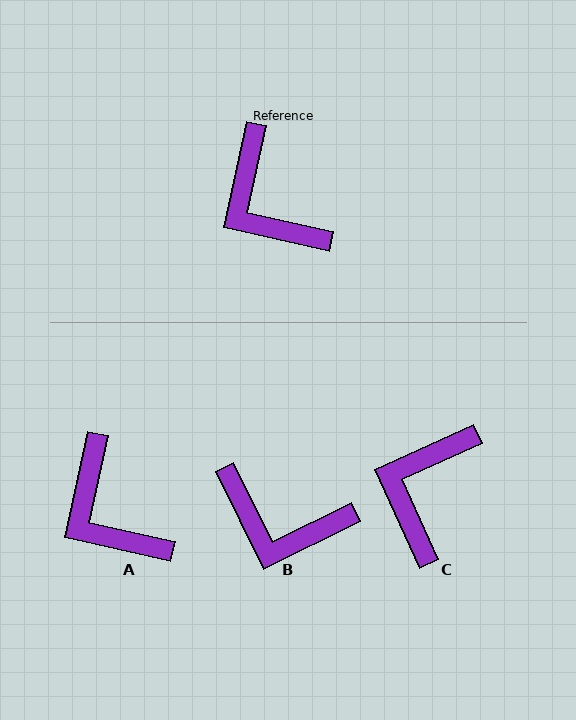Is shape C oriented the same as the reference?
No, it is off by about 53 degrees.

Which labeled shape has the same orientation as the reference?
A.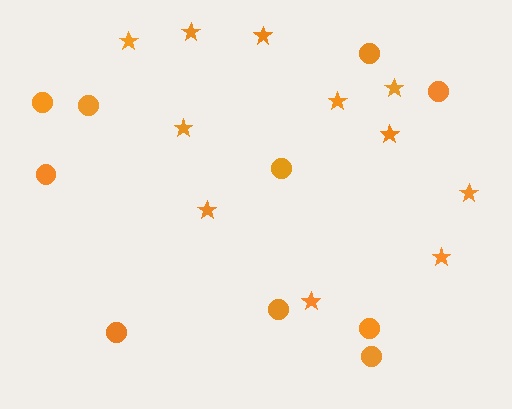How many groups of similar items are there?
There are 2 groups: one group of stars (11) and one group of circles (10).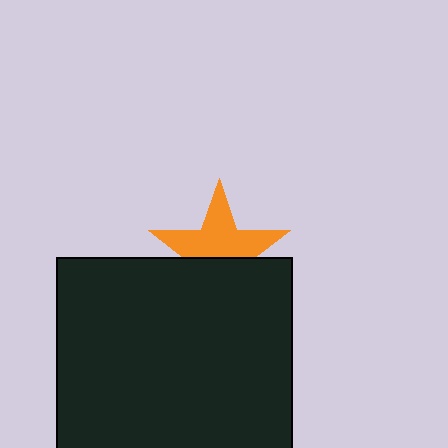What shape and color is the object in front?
The object in front is a black square.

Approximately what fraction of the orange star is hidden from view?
Roughly 41% of the orange star is hidden behind the black square.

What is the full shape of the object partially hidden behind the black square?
The partially hidden object is an orange star.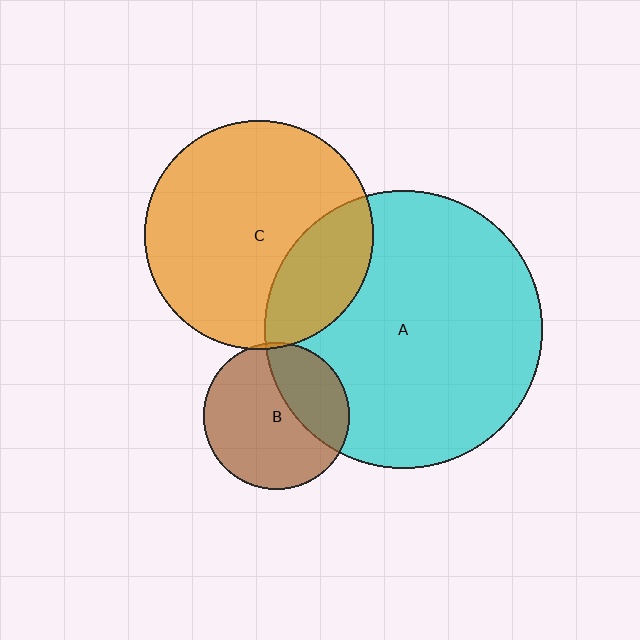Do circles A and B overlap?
Yes.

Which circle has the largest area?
Circle A (cyan).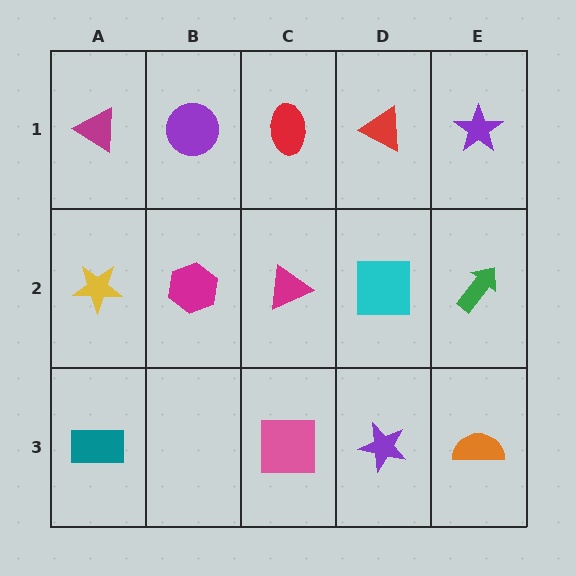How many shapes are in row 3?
4 shapes.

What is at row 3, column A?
A teal rectangle.